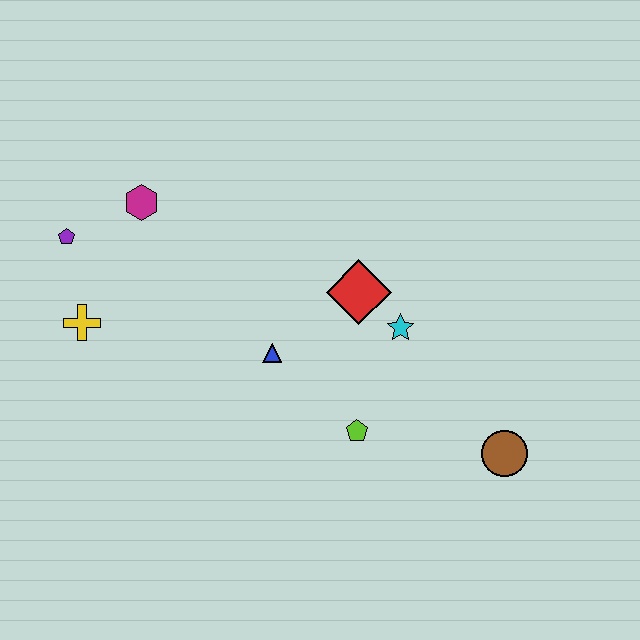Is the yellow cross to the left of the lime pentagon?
Yes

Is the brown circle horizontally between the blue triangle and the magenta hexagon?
No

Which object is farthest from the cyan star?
The purple pentagon is farthest from the cyan star.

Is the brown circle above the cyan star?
No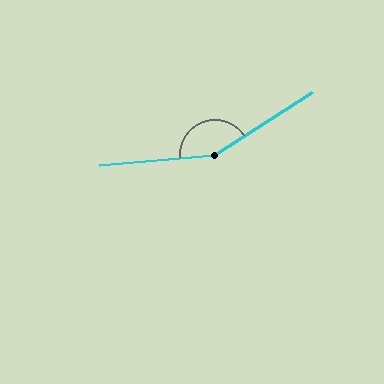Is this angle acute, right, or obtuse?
It is obtuse.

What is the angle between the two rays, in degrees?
Approximately 153 degrees.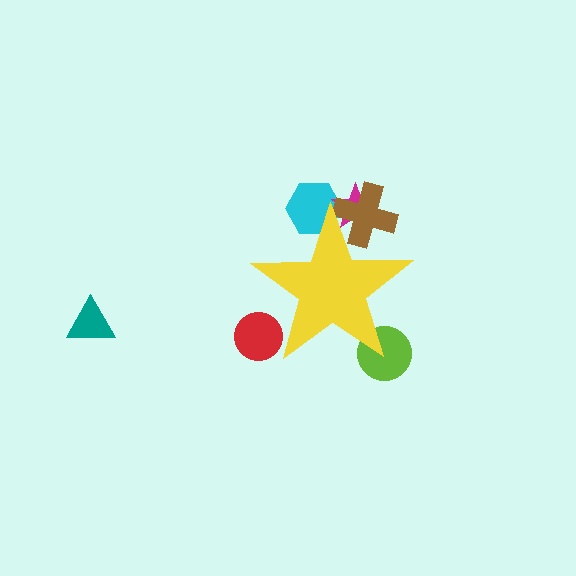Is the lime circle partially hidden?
Yes, the lime circle is partially hidden behind the yellow star.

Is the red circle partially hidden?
Yes, the red circle is partially hidden behind the yellow star.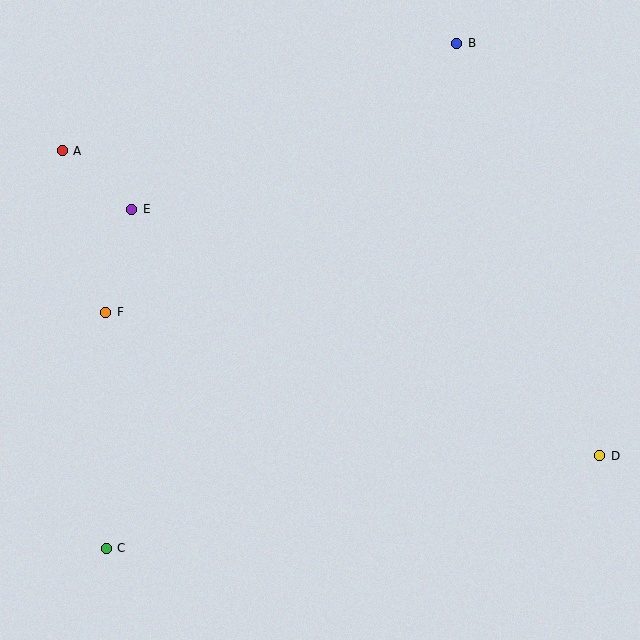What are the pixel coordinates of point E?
Point E is at (132, 209).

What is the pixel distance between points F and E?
The distance between F and E is 106 pixels.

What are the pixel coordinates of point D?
Point D is at (600, 456).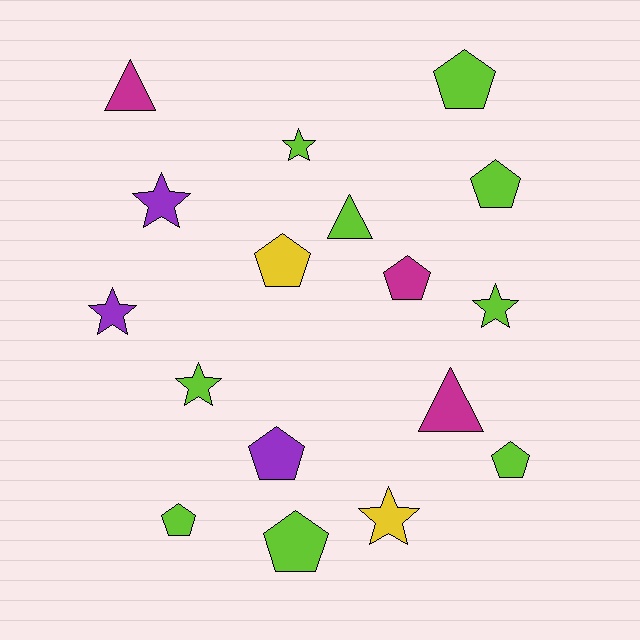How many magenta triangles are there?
There are 2 magenta triangles.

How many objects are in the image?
There are 17 objects.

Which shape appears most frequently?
Pentagon, with 8 objects.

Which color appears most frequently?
Lime, with 9 objects.